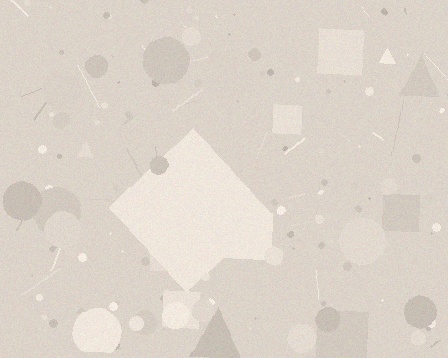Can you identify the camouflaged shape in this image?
The camouflaged shape is a diamond.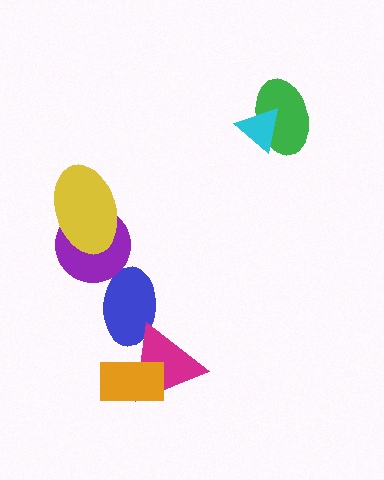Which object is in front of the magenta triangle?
The orange rectangle is in front of the magenta triangle.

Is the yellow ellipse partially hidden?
No, no other shape covers it.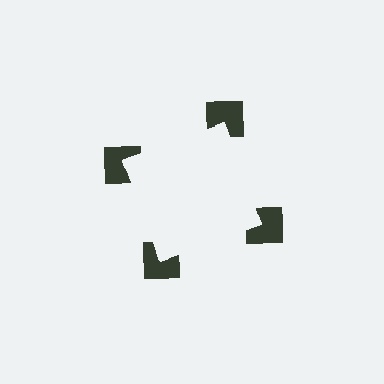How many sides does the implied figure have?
4 sides.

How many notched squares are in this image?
There are 4 — one at each vertex of the illusory square.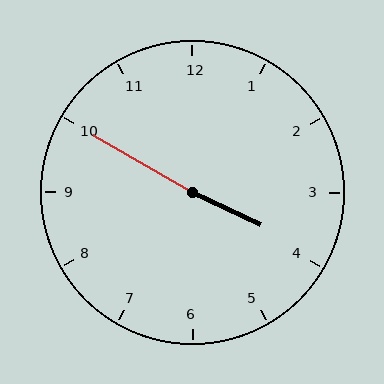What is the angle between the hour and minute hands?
Approximately 175 degrees.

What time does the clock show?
3:50.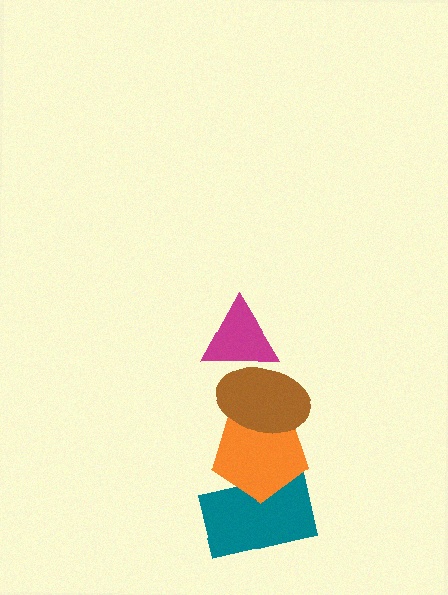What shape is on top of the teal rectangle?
The orange pentagon is on top of the teal rectangle.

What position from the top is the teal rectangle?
The teal rectangle is 4th from the top.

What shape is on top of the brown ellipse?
The magenta triangle is on top of the brown ellipse.